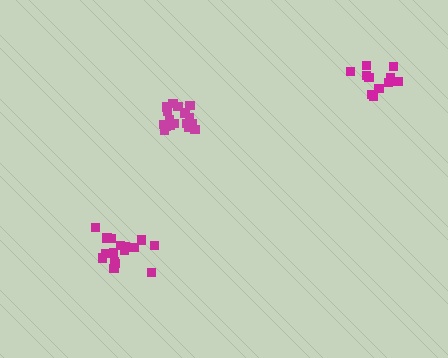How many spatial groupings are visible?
There are 3 spatial groupings.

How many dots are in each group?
Group 1: 16 dots, Group 2: 17 dots, Group 3: 11 dots (44 total).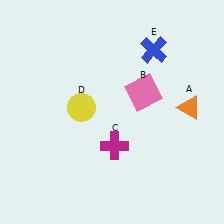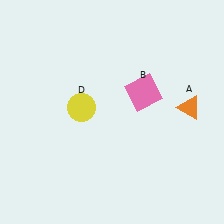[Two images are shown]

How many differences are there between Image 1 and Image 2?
There are 2 differences between the two images.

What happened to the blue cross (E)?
The blue cross (E) was removed in Image 2. It was in the top-right area of Image 1.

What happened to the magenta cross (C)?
The magenta cross (C) was removed in Image 2. It was in the bottom-right area of Image 1.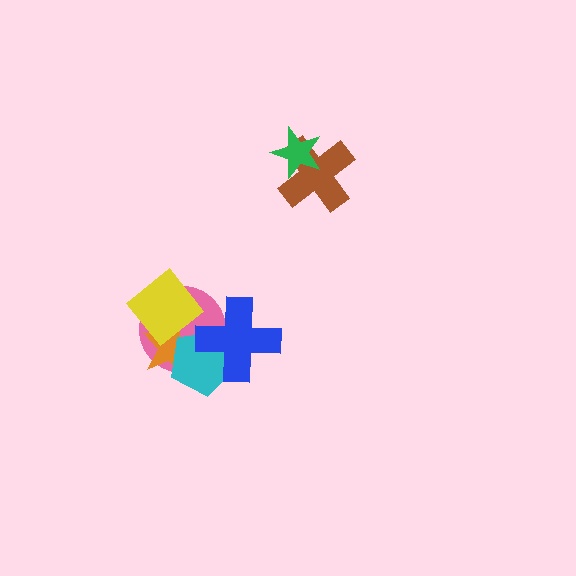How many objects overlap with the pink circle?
4 objects overlap with the pink circle.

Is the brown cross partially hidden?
Yes, it is partially covered by another shape.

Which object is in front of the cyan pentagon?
The blue cross is in front of the cyan pentagon.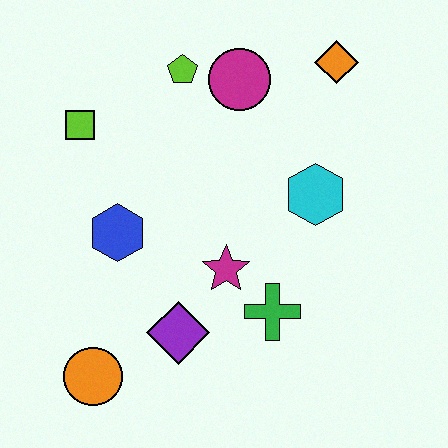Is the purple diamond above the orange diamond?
No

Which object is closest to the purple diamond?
The magenta star is closest to the purple diamond.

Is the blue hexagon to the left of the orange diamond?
Yes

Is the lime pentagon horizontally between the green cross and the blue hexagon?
Yes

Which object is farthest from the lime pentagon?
The orange circle is farthest from the lime pentagon.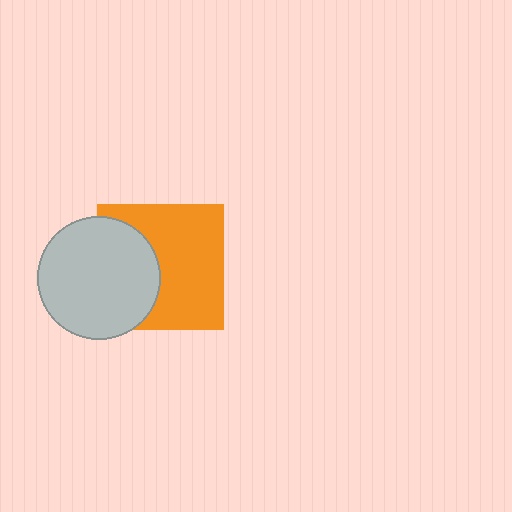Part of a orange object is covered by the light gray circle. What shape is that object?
It is a square.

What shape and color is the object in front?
The object in front is a light gray circle.